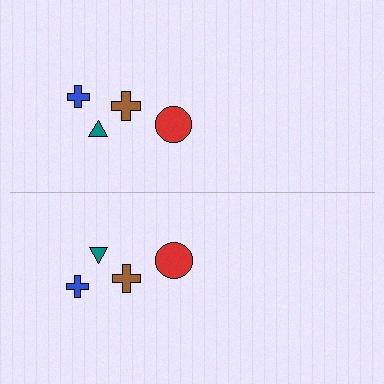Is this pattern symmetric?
Yes, this pattern has bilateral (reflection) symmetry.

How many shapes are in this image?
There are 8 shapes in this image.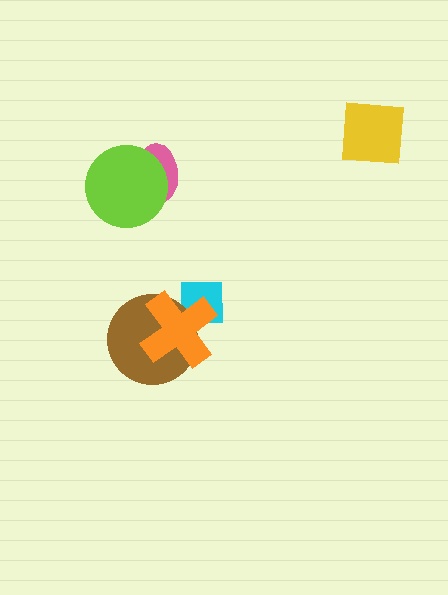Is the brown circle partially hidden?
Yes, it is partially covered by another shape.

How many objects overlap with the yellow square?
0 objects overlap with the yellow square.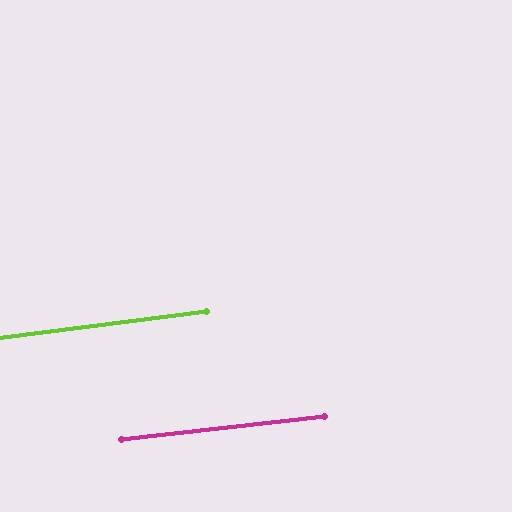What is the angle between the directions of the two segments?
Approximately 1 degree.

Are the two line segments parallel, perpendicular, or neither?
Parallel — their directions differ by only 1.0°.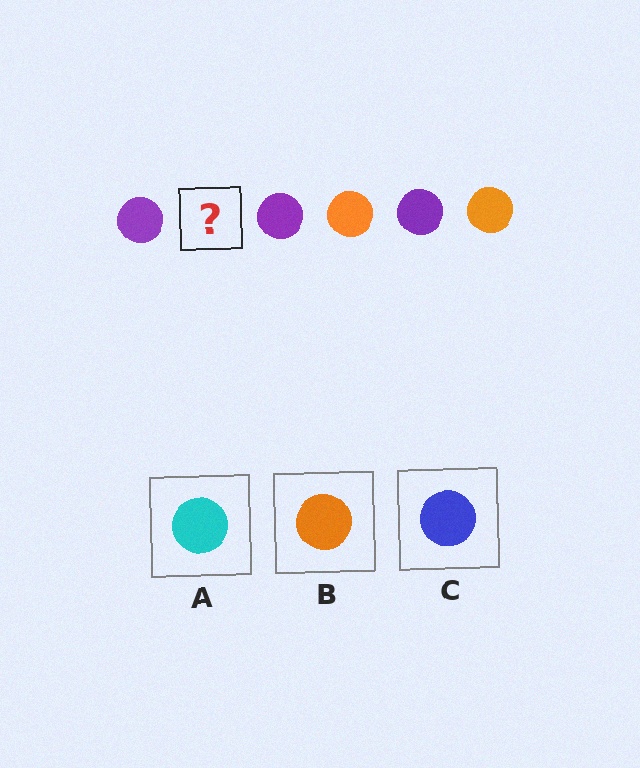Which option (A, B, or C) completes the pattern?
B.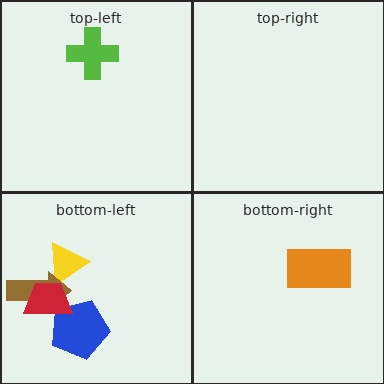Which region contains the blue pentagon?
The bottom-left region.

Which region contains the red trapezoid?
The bottom-left region.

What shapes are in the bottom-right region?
The orange rectangle.